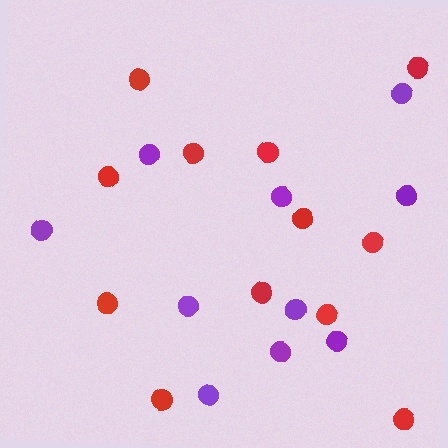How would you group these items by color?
There are 2 groups: one group of red circles (12) and one group of purple circles (10).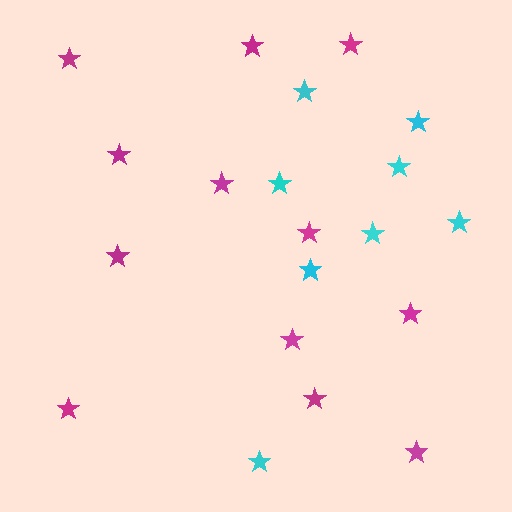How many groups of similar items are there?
There are 2 groups: one group of magenta stars (12) and one group of cyan stars (8).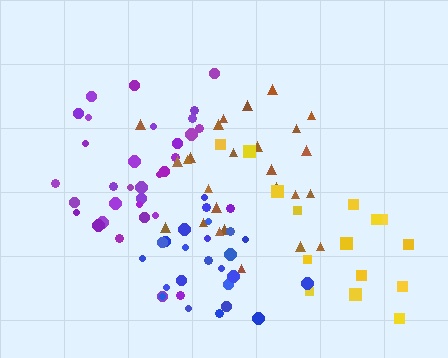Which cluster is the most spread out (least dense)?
Yellow.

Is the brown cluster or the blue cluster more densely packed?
Blue.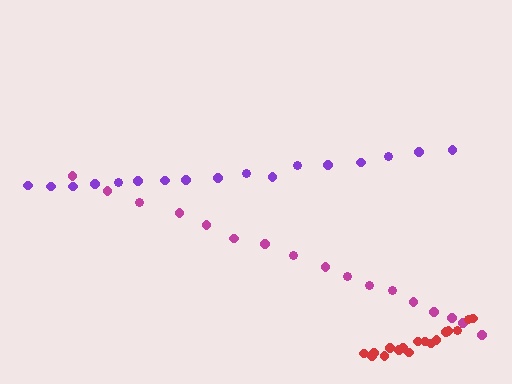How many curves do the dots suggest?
There are 3 distinct paths.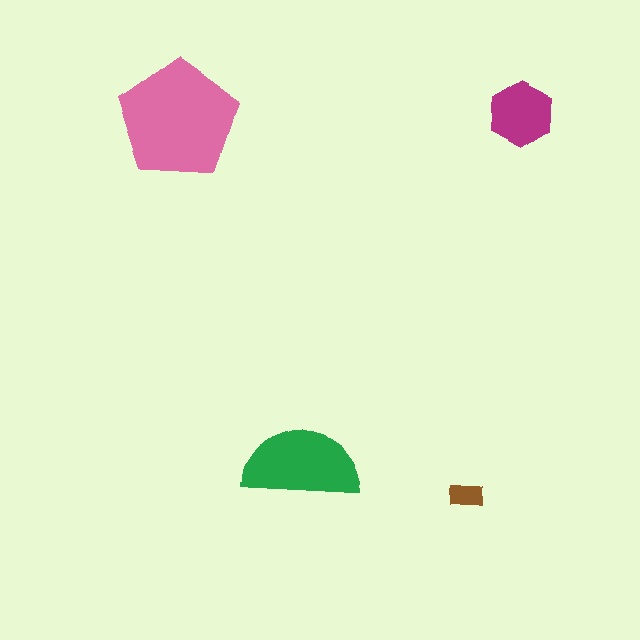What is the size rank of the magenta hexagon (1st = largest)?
3rd.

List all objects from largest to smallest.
The pink pentagon, the green semicircle, the magenta hexagon, the brown rectangle.